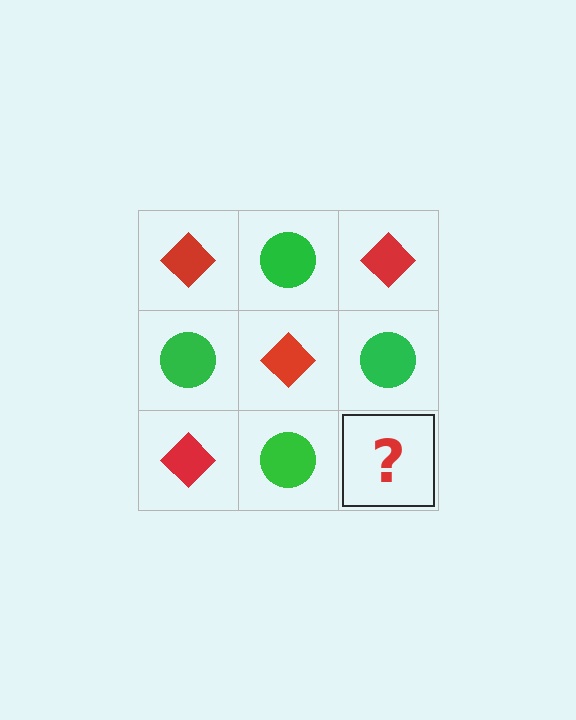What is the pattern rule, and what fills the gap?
The rule is that it alternates red diamond and green circle in a checkerboard pattern. The gap should be filled with a red diamond.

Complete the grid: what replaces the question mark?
The question mark should be replaced with a red diamond.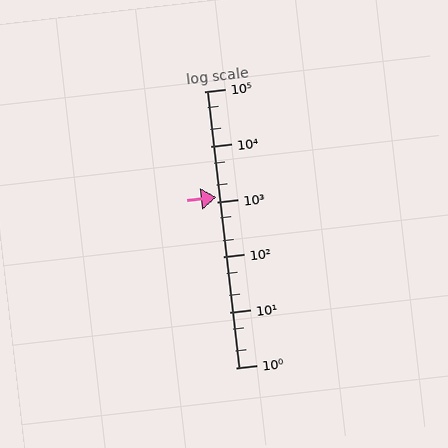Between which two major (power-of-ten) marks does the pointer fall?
The pointer is between 1000 and 10000.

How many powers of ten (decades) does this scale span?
The scale spans 5 decades, from 1 to 100000.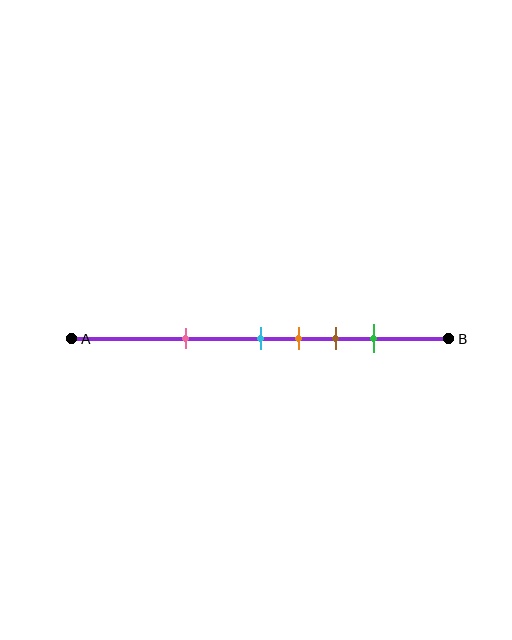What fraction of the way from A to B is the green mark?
The green mark is approximately 80% (0.8) of the way from A to B.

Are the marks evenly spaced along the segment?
No, the marks are not evenly spaced.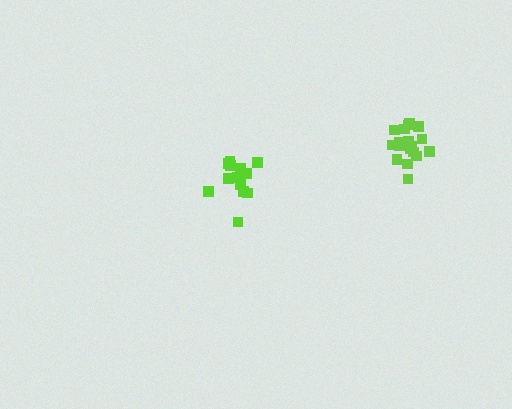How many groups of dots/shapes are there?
There are 2 groups.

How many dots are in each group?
Group 1: 18 dots, Group 2: 14 dots (32 total).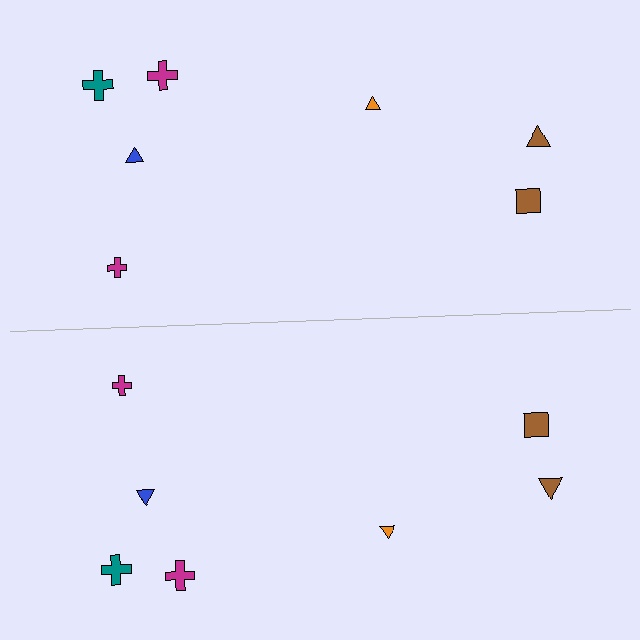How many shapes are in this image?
There are 14 shapes in this image.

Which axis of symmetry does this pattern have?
The pattern has a horizontal axis of symmetry running through the center of the image.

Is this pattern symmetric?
Yes, this pattern has bilateral (reflection) symmetry.